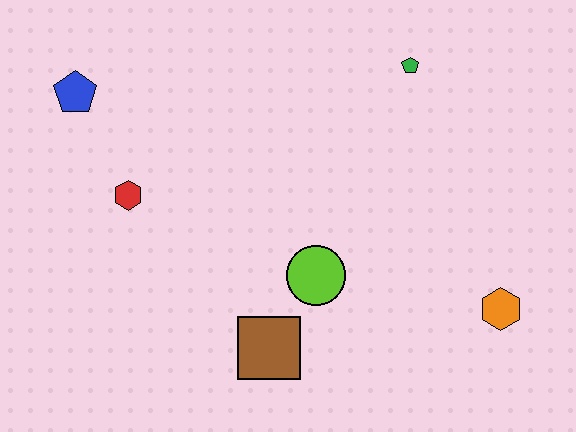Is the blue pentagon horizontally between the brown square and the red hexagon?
No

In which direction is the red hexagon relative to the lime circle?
The red hexagon is to the left of the lime circle.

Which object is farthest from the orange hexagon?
The blue pentagon is farthest from the orange hexagon.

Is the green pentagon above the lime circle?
Yes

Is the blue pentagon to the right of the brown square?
No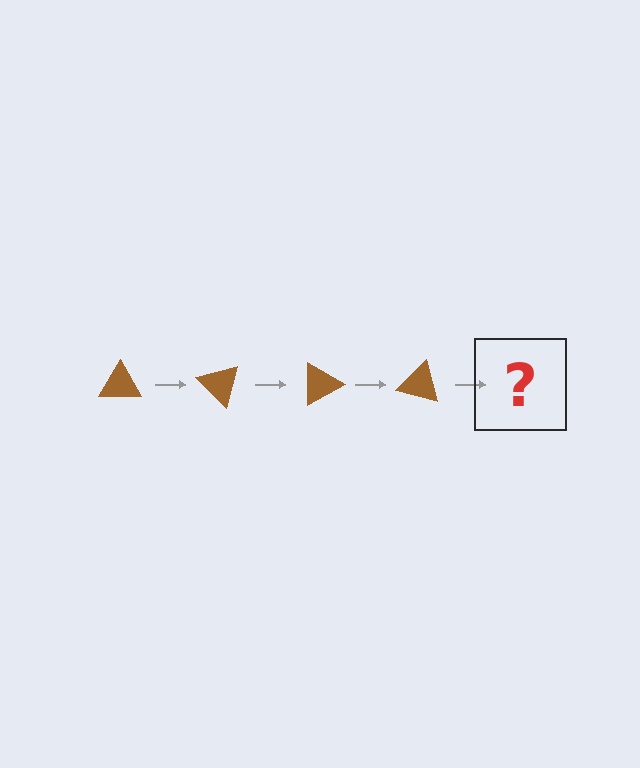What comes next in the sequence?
The next element should be a brown triangle rotated 180 degrees.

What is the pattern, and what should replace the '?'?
The pattern is that the triangle rotates 45 degrees each step. The '?' should be a brown triangle rotated 180 degrees.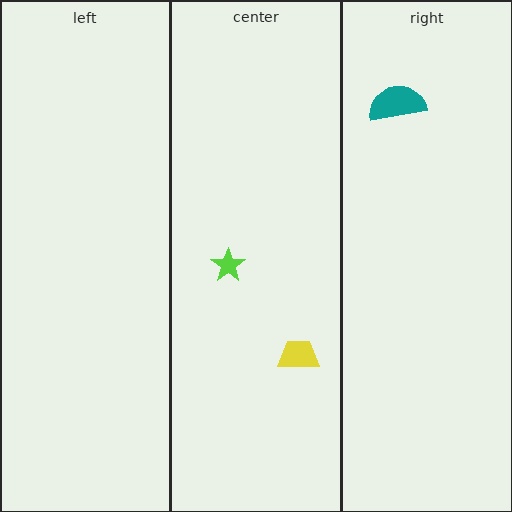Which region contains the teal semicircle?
The right region.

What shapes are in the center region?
The lime star, the yellow trapezoid.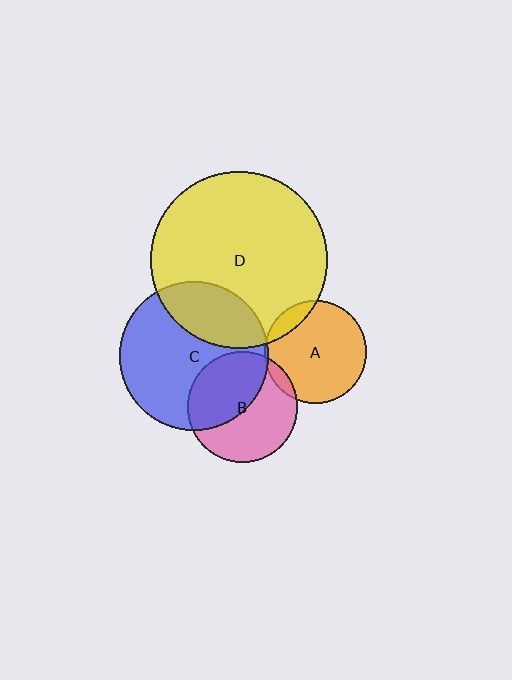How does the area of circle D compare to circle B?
Approximately 2.5 times.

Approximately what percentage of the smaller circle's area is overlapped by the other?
Approximately 5%.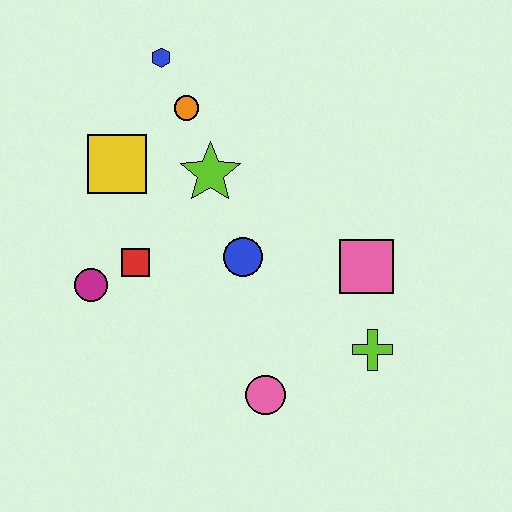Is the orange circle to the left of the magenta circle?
No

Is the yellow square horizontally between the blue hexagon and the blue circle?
No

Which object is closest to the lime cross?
The pink square is closest to the lime cross.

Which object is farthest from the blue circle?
The blue hexagon is farthest from the blue circle.